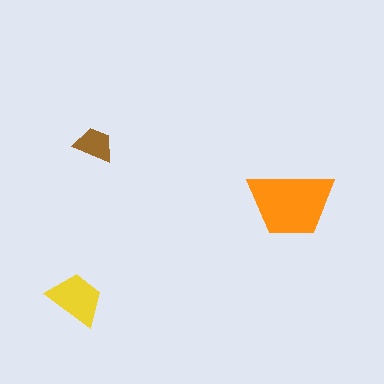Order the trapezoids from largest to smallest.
the orange one, the yellow one, the brown one.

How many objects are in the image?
There are 3 objects in the image.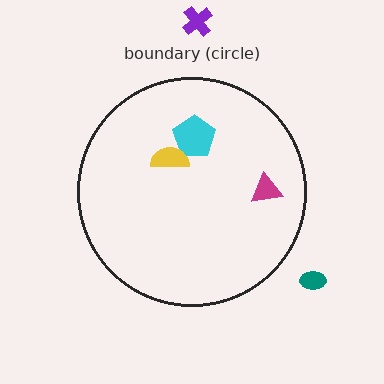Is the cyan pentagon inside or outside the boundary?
Inside.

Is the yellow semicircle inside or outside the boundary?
Inside.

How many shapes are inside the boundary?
3 inside, 2 outside.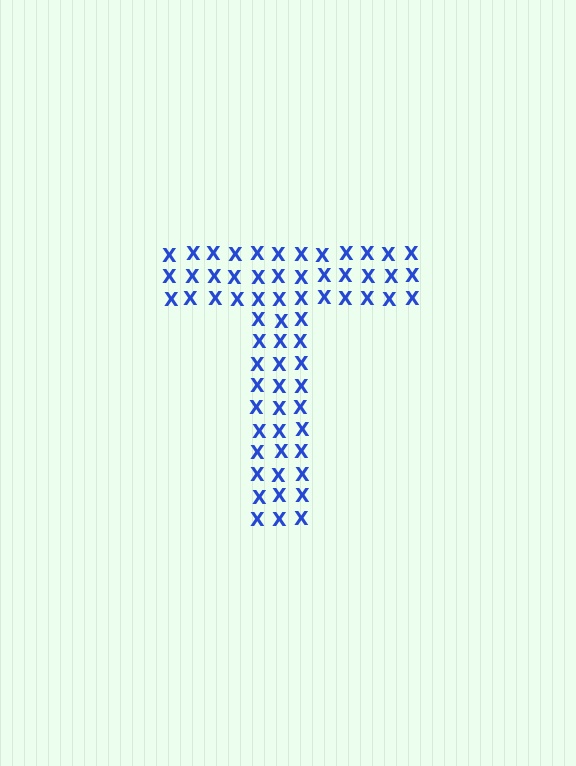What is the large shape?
The large shape is the letter T.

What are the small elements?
The small elements are letter X's.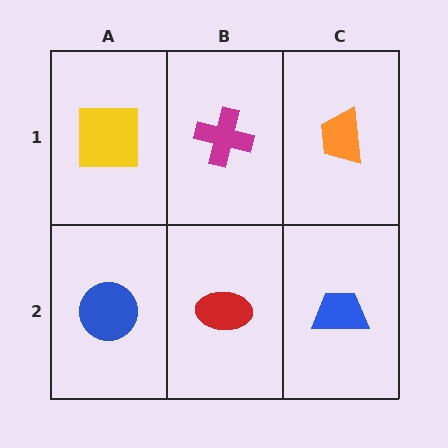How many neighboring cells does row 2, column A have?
2.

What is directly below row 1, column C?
A blue trapezoid.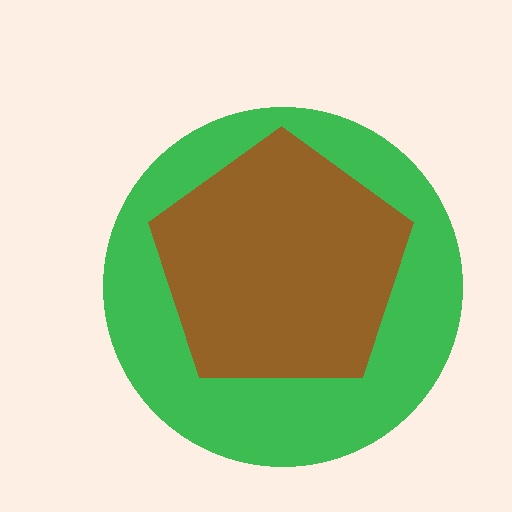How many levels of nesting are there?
2.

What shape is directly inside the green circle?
The brown pentagon.